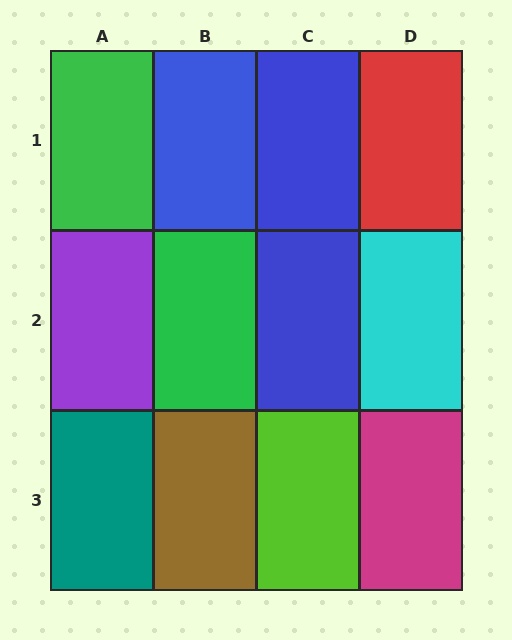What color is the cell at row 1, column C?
Blue.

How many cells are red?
1 cell is red.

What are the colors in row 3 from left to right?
Teal, brown, lime, magenta.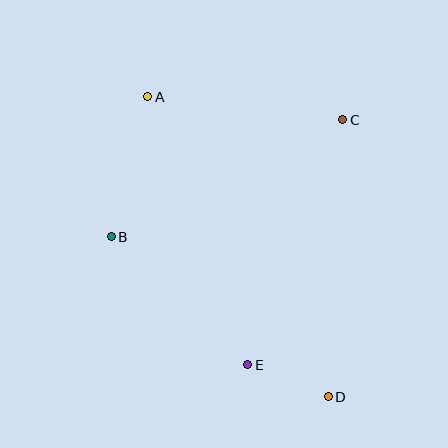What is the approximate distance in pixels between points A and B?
The distance between A and B is approximately 145 pixels.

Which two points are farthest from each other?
Points A and D are farthest from each other.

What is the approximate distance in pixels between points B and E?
The distance between B and E is approximately 187 pixels.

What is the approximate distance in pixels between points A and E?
The distance between A and E is approximately 286 pixels.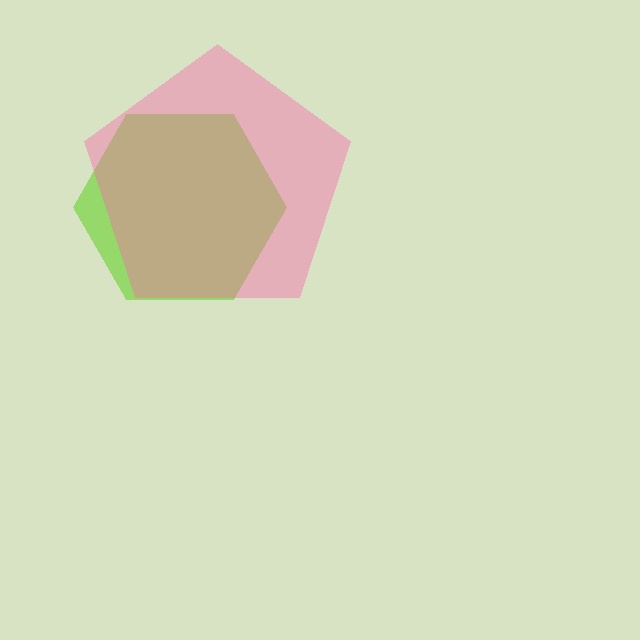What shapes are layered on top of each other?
The layered shapes are: a lime hexagon, a pink pentagon.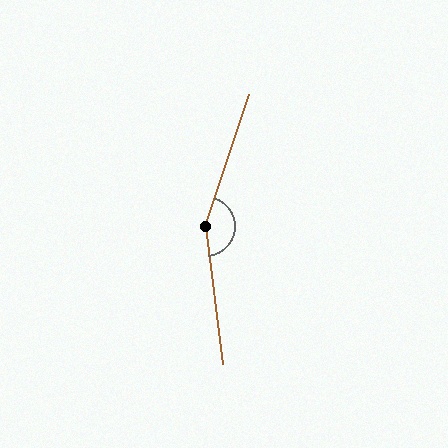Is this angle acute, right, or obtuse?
It is obtuse.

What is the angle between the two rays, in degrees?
Approximately 155 degrees.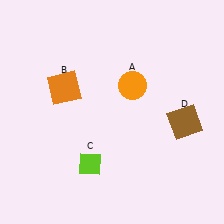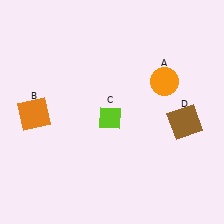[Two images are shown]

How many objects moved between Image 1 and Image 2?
3 objects moved between the two images.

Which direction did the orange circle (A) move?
The orange circle (A) moved right.